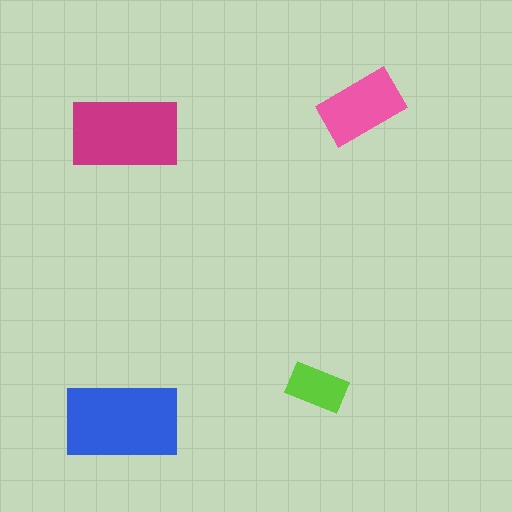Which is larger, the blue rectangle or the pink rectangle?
The blue one.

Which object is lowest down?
The blue rectangle is bottommost.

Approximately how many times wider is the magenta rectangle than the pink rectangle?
About 1.5 times wider.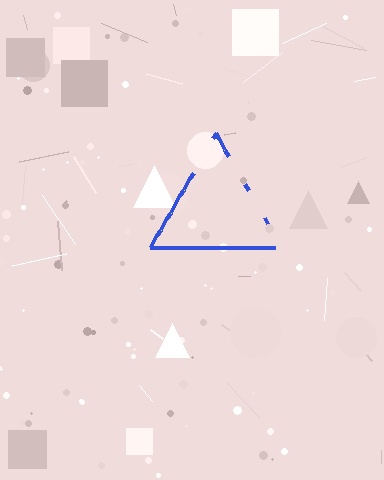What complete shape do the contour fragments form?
The contour fragments form a triangle.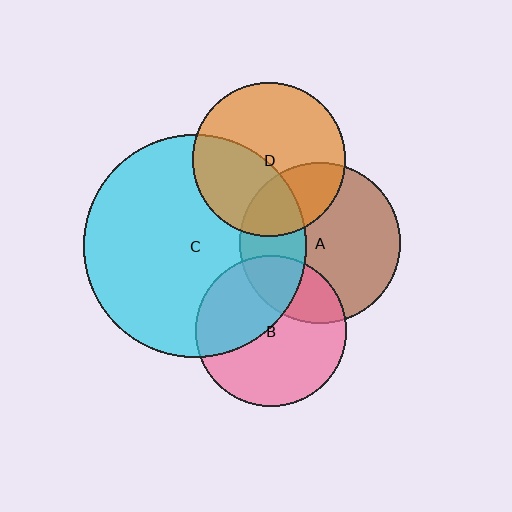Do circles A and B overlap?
Yes.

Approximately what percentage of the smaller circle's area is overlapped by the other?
Approximately 25%.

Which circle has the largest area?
Circle C (cyan).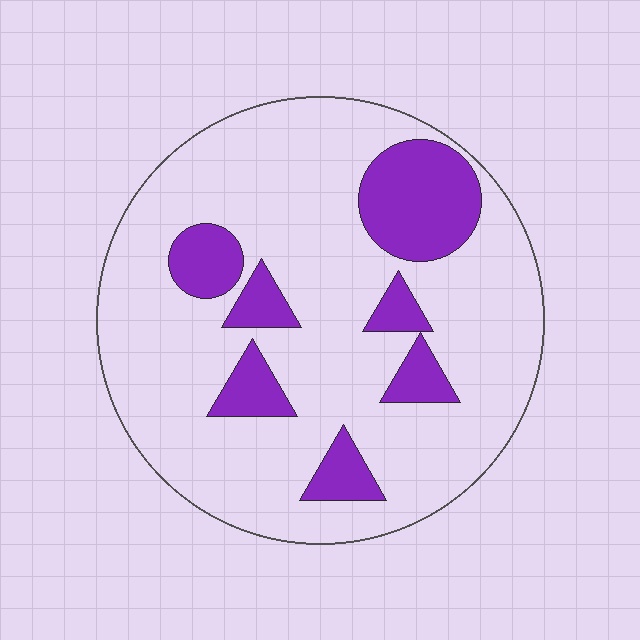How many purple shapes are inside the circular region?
7.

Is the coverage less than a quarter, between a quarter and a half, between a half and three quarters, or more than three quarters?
Less than a quarter.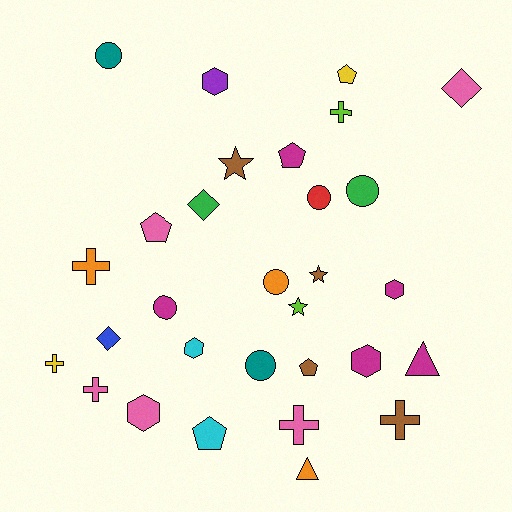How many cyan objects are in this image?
There are 2 cyan objects.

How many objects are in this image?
There are 30 objects.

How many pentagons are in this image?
There are 5 pentagons.